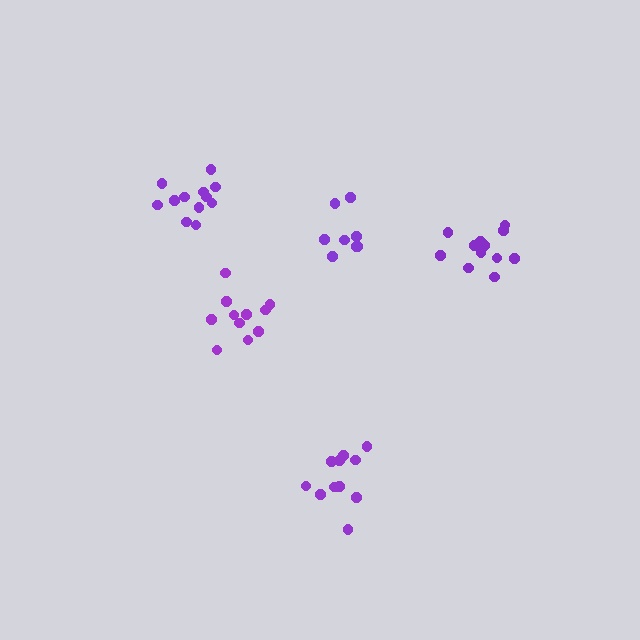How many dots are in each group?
Group 1: 12 dots, Group 2: 11 dots, Group 3: 8 dots, Group 4: 13 dots, Group 5: 11 dots (55 total).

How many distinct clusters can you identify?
There are 5 distinct clusters.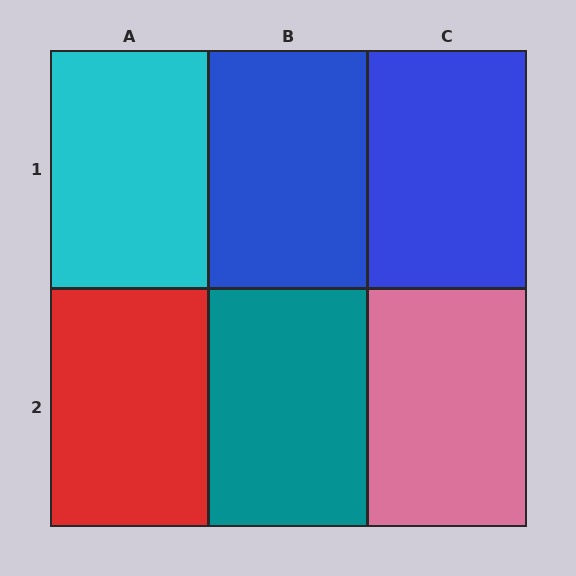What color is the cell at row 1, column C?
Blue.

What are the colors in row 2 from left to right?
Red, teal, pink.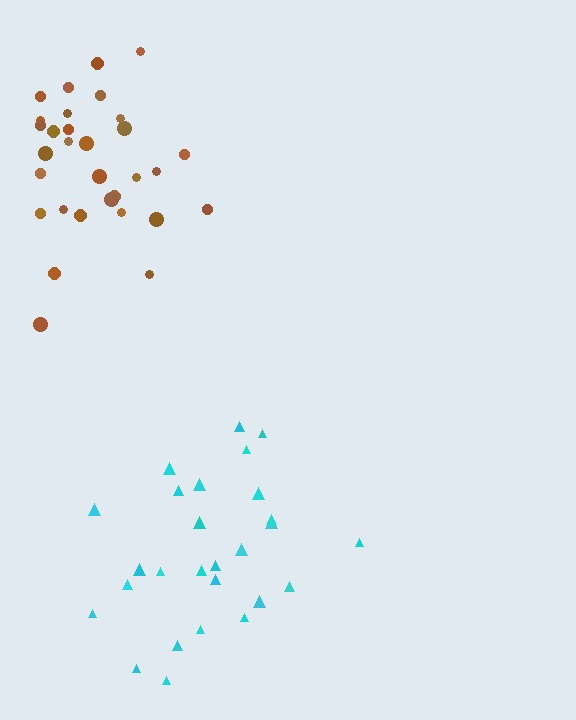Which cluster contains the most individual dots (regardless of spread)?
Brown (31).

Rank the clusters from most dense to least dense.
brown, cyan.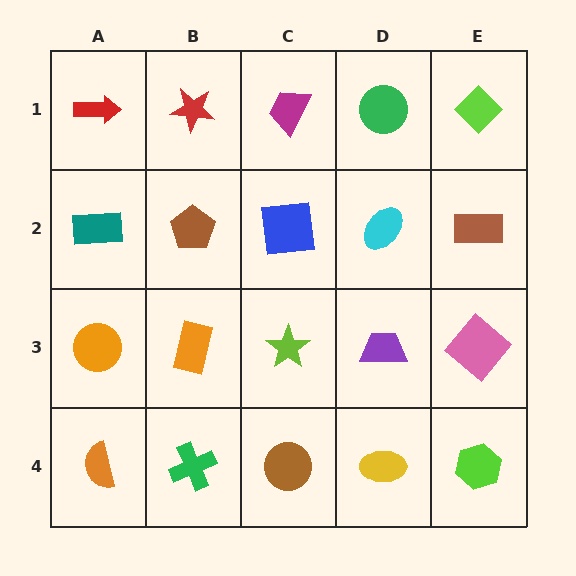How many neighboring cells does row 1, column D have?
3.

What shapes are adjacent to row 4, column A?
An orange circle (row 3, column A), a green cross (row 4, column B).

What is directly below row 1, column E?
A brown rectangle.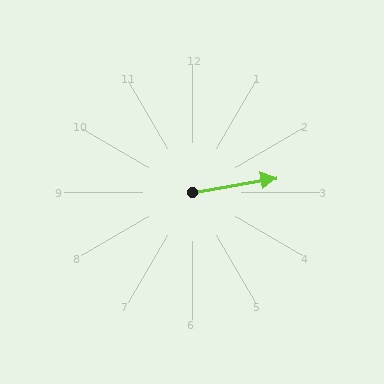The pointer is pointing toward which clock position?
Roughly 3 o'clock.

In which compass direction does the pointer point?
East.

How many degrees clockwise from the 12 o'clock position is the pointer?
Approximately 80 degrees.